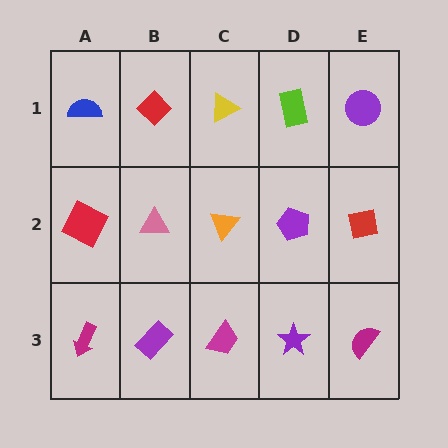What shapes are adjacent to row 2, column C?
A yellow triangle (row 1, column C), a magenta trapezoid (row 3, column C), a pink triangle (row 2, column B), a purple pentagon (row 2, column D).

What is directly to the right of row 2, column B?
An orange triangle.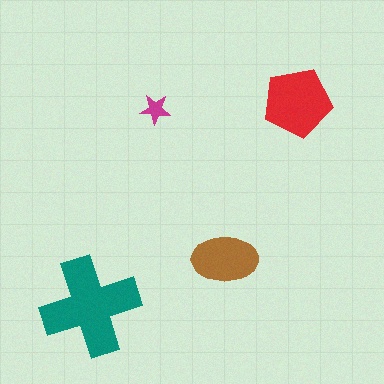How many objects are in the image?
There are 4 objects in the image.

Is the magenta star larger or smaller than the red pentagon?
Smaller.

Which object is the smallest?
The magenta star.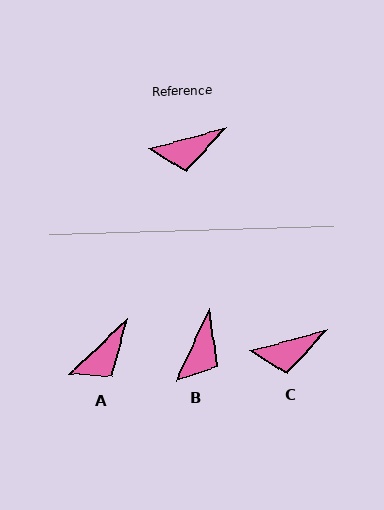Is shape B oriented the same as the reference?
No, it is off by about 50 degrees.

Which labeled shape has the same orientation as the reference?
C.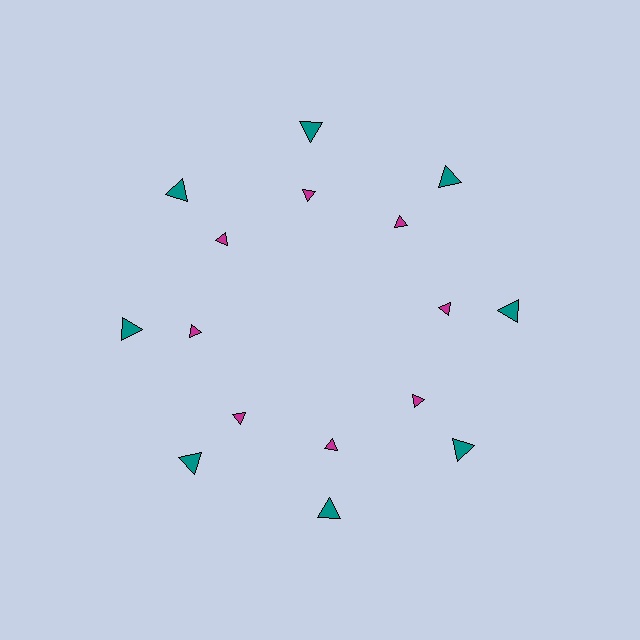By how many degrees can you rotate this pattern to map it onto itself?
The pattern maps onto itself every 45 degrees of rotation.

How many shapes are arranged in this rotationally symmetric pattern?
There are 16 shapes, arranged in 8 groups of 2.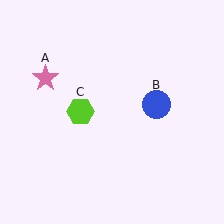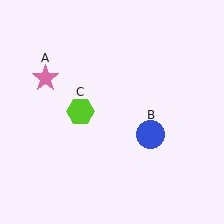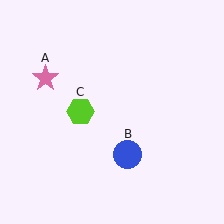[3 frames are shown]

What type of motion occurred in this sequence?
The blue circle (object B) rotated clockwise around the center of the scene.